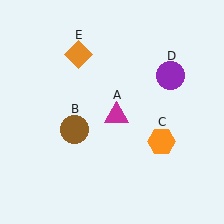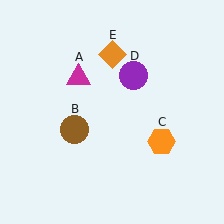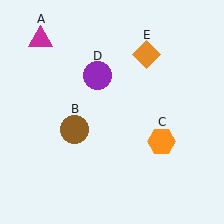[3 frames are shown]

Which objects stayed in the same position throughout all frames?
Brown circle (object B) and orange hexagon (object C) remained stationary.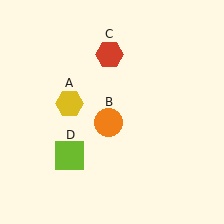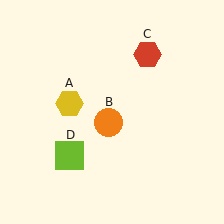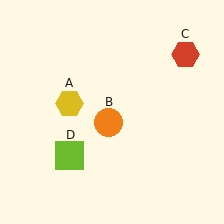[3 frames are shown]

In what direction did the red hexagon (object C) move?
The red hexagon (object C) moved right.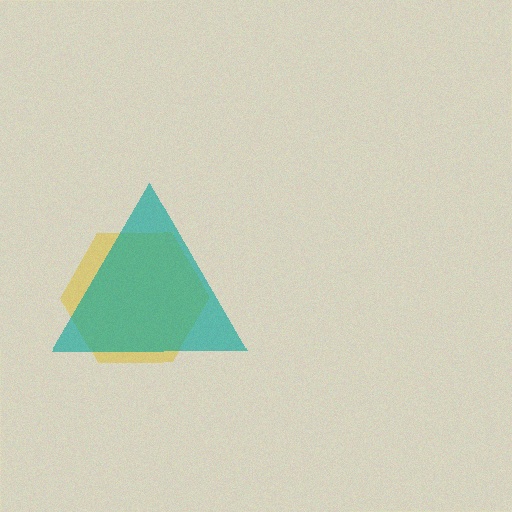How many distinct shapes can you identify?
There are 2 distinct shapes: a yellow hexagon, a teal triangle.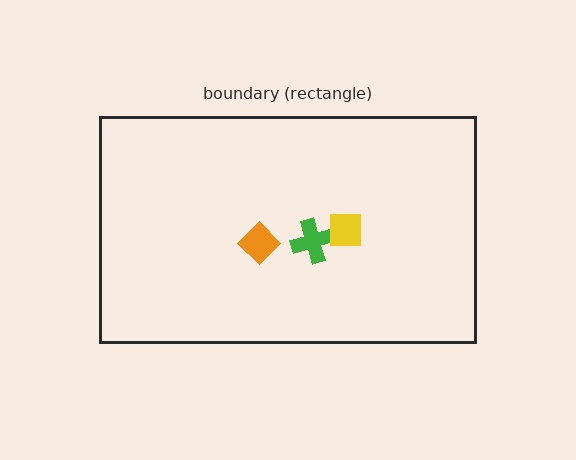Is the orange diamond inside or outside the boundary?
Inside.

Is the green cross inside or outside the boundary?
Inside.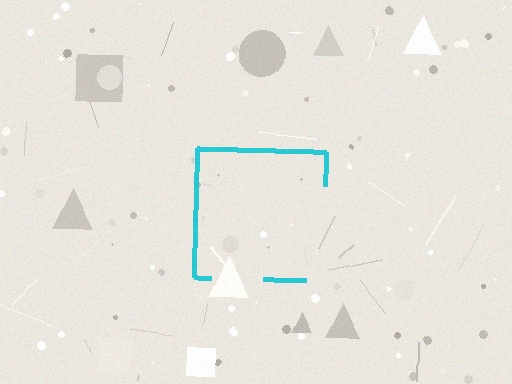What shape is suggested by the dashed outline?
The dashed outline suggests a square.